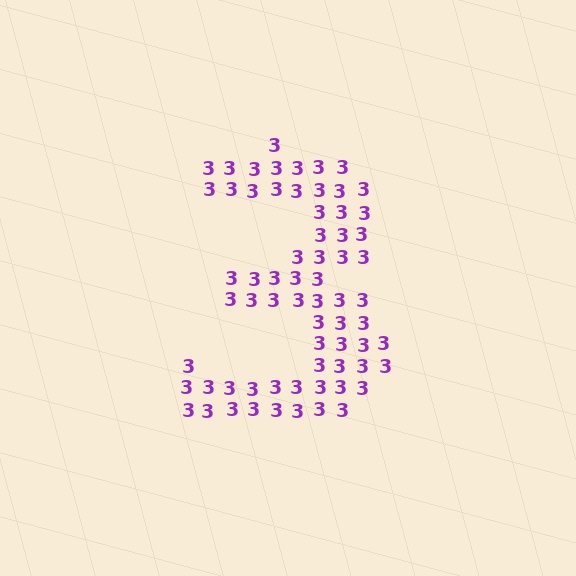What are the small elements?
The small elements are digit 3's.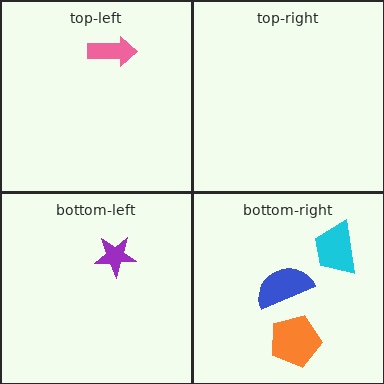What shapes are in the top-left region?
The pink arrow.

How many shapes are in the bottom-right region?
3.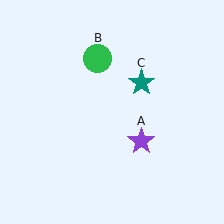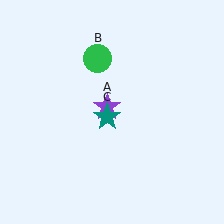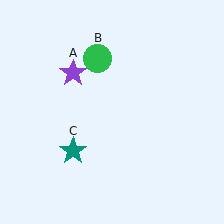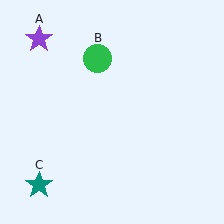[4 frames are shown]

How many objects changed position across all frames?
2 objects changed position: purple star (object A), teal star (object C).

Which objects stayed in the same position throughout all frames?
Green circle (object B) remained stationary.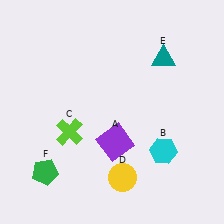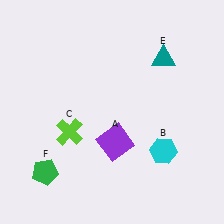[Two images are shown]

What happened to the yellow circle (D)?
The yellow circle (D) was removed in Image 2. It was in the bottom-right area of Image 1.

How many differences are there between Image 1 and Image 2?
There is 1 difference between the two images.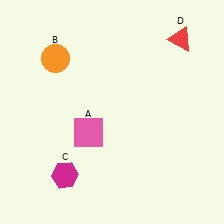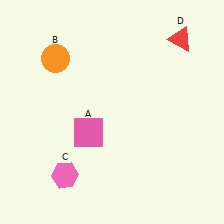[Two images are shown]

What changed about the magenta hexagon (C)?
In Image 1, C is magenta. In Image 2, it changed to pink.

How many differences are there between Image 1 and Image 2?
There is 1 difference between the two images.